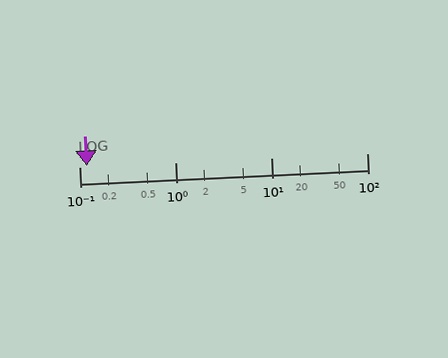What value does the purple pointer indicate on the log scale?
The pointer indicates approximately 0.12.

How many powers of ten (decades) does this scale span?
The scale spans 3 decades, from 0.1 to 100.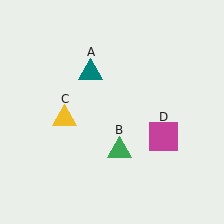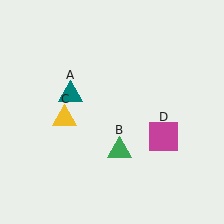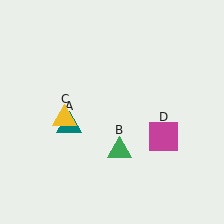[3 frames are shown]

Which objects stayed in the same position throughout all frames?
Green triangle (object B) and yellow triangle (object C) and magenta square (object D) remained stationary.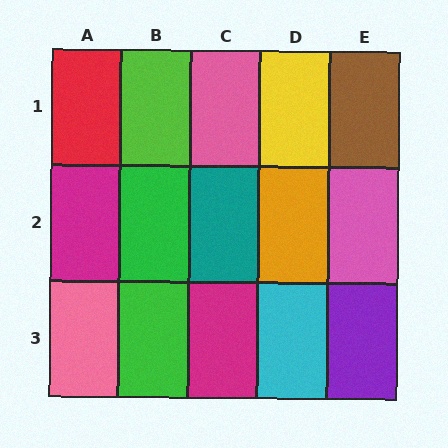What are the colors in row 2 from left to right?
Magenta, green, teal, orange, pink.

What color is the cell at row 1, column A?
Red.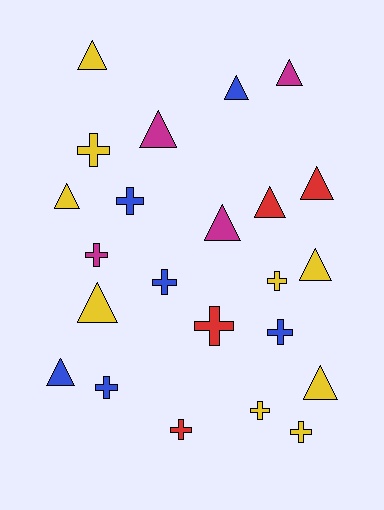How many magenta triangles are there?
There are 3 magenta triangles.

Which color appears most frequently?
Yellow, with 9 objects.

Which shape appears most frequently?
Triangle, with 12 objects.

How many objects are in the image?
There are 23 objects.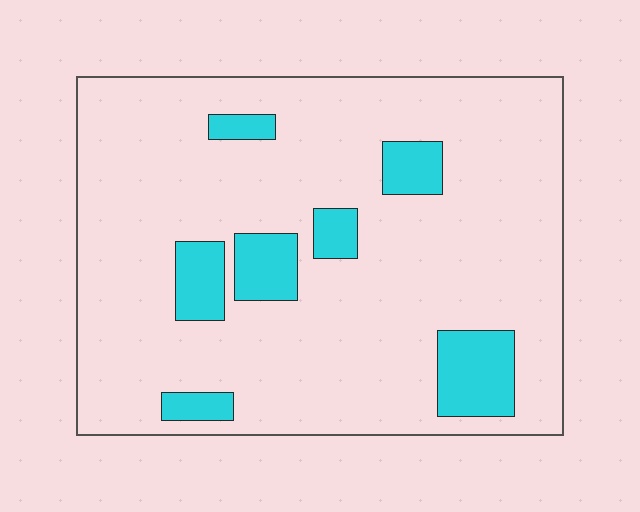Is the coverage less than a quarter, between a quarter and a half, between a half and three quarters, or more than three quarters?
Less than a quarter.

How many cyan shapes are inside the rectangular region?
7.